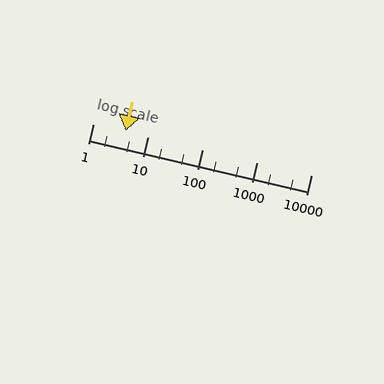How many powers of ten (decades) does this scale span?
The scale spans 4 decades, from 1 to 10000.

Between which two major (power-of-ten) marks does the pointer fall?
The pointer is between 1 and 10.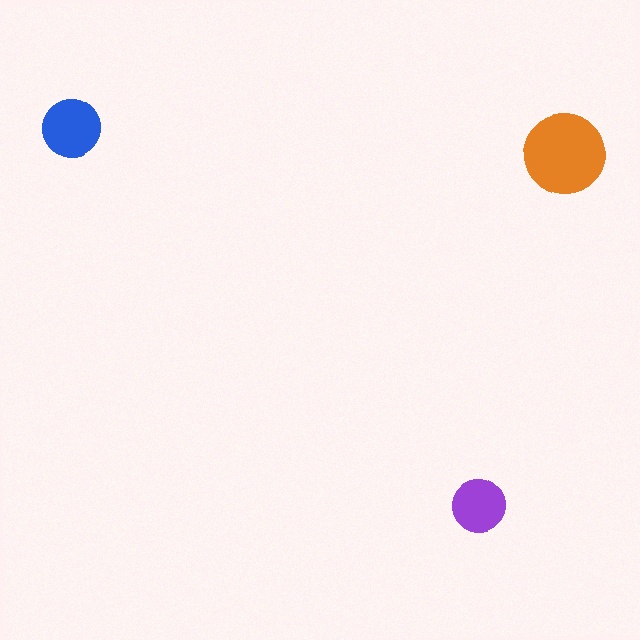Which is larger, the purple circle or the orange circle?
The orange one.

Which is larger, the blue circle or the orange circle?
The orange one.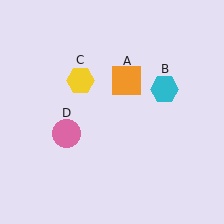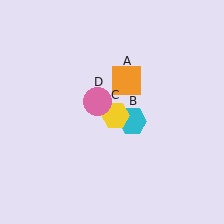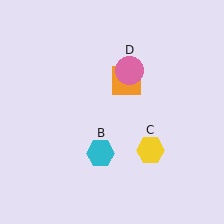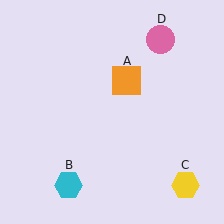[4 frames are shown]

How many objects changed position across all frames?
3 objects changed position: cyan hexagon (object B), yellow hexagon (object C), pink circle (object D).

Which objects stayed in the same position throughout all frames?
Orange square (object A) remained stationary.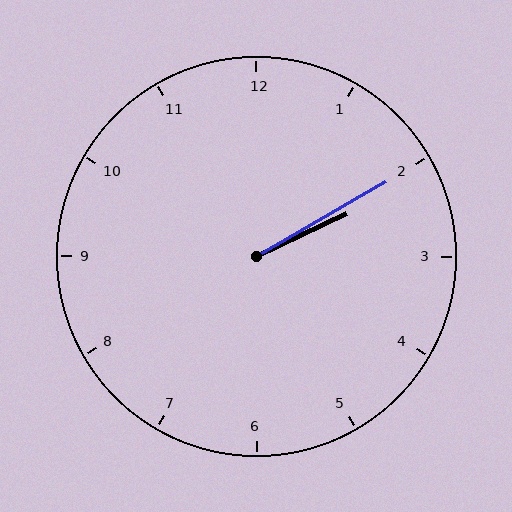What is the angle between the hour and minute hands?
Approximately 5 degrees.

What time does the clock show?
2:10.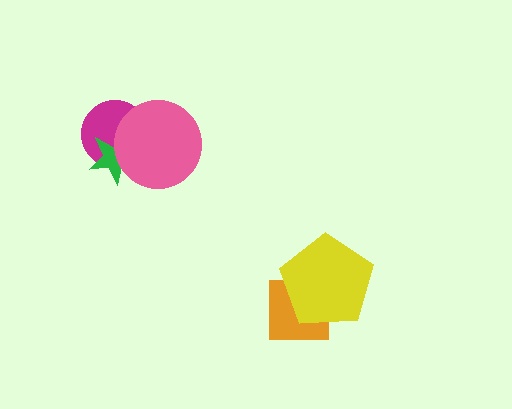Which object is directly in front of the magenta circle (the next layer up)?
The green star is directly in front of the magenta circle.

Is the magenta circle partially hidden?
Yes, it is partially covered by another shape.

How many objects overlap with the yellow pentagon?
1 object overlaps with the yellow pentagon.